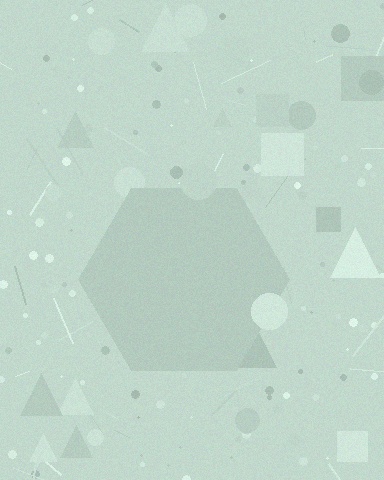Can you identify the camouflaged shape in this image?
The camouflaged shape is a hexagon.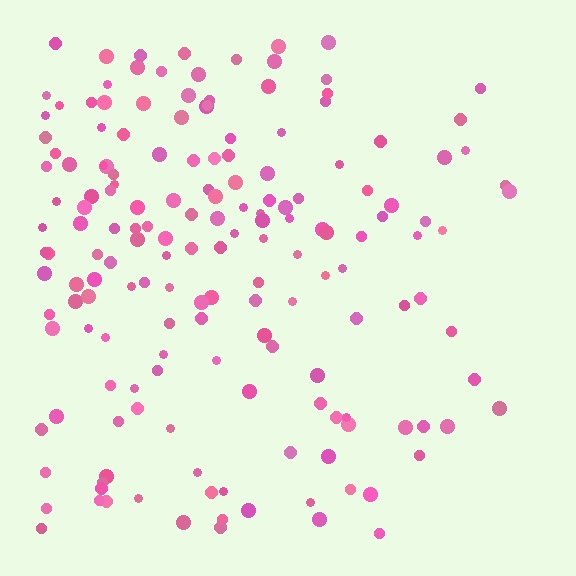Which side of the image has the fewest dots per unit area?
The right.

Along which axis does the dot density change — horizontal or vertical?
Horizontal.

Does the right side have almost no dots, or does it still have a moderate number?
Still a moderate number, just noticeably fewer than the left.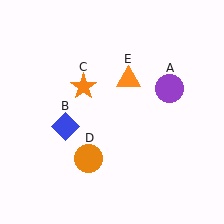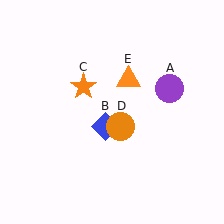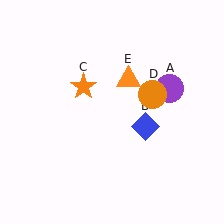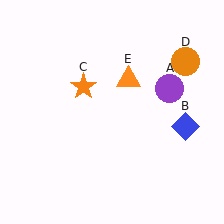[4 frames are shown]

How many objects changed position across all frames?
2 objects changed position: blue diamond (object B), orange circle (object D).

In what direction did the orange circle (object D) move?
The orange circle (object D) moved up and to the right.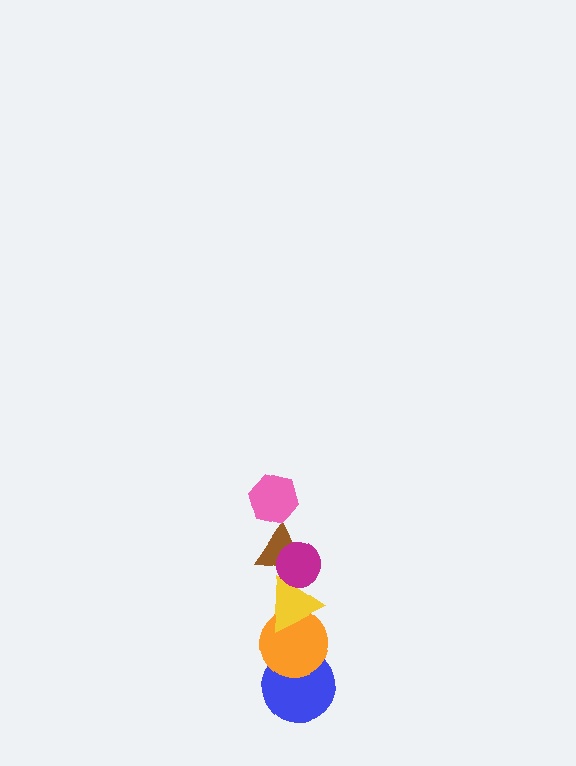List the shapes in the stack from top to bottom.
From top to bottom: the pink hexagon, the magenta circle, the brown triangle, the yellow triangle, the orange circle, the blue circle.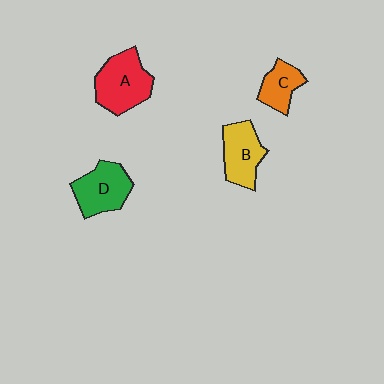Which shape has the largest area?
Shape A (red).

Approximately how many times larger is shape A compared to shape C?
Approximately 1.7 times.